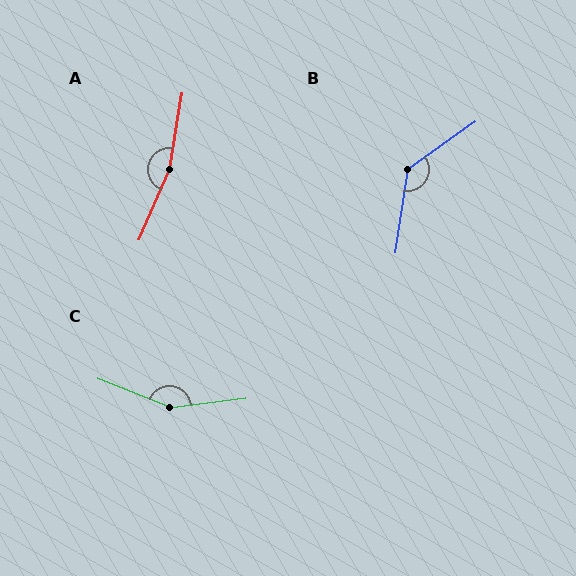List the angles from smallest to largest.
B (134°), C (151°), A (166°).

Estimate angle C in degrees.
Approximately 151 degrees.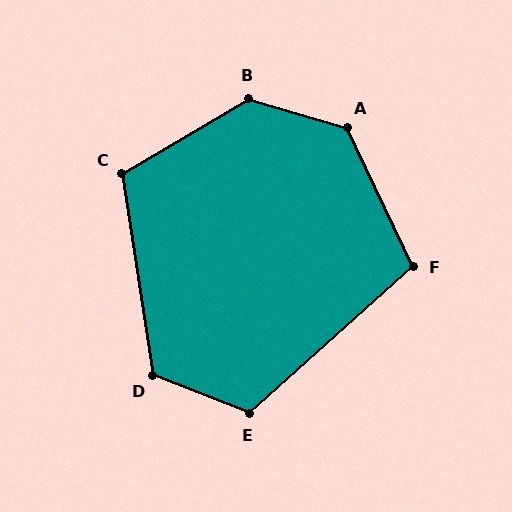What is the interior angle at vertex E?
Approximately 117 degrees (obtuse).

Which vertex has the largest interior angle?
B, at approximately 133 degrees.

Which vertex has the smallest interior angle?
F, at approximately 106 degrees.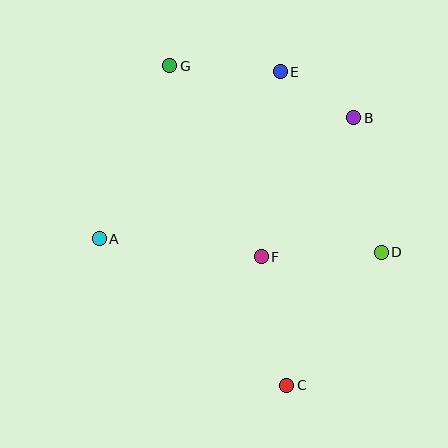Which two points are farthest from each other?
Points C and G are farthest from each other.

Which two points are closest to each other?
Points B and E are closest to each other.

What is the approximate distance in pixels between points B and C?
The distance between B and C is approximately 276 pixels.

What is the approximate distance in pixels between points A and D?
The distance between A and D is approximately 282 pixels.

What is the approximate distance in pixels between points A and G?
The distance between A and G is approximately 186 pixels.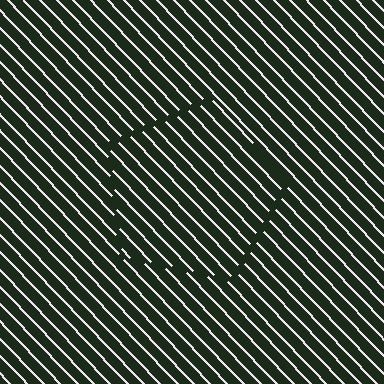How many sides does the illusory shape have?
5 sides — the line-ends trace a pentagon.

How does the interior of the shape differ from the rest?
The interior of the shape contains the same grating, shifted by half a period — the contour is defined by the phase discontinuity where line-ends from the inner and outer gratings abut.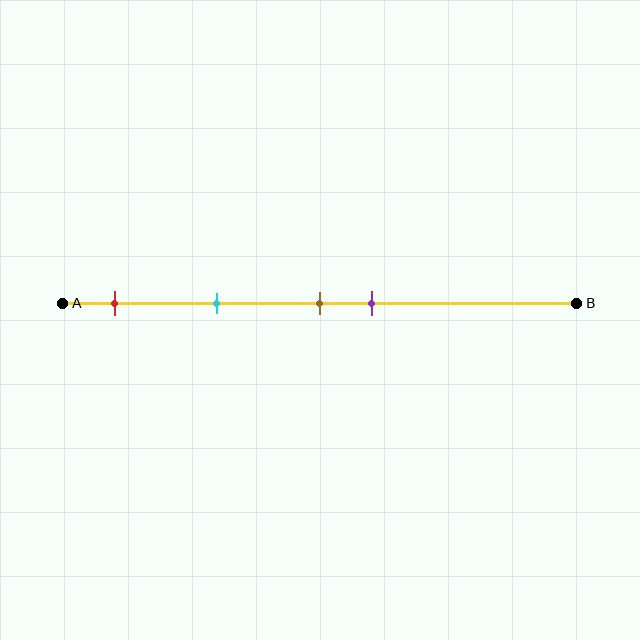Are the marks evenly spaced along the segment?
No, the marks are not evenly spaced.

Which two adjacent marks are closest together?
The brown and purple marks are the closest adjacent pair.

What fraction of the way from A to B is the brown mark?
The brown mark is approximately 50% (0.5) of the way from A to B.